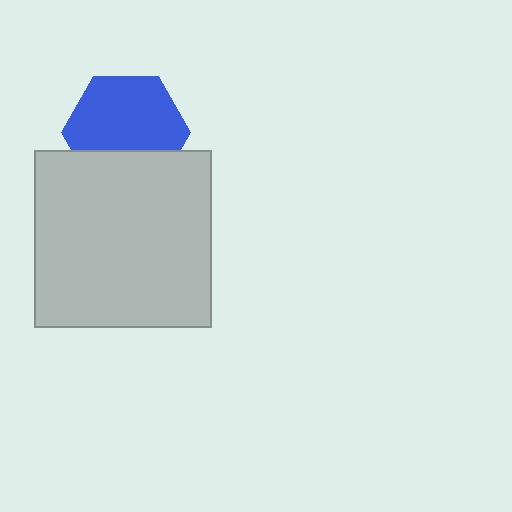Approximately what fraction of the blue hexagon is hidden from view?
Roughly 32% of the blue hexagon is hidden behind the light gray square.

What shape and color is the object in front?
The object in front is a light gray square.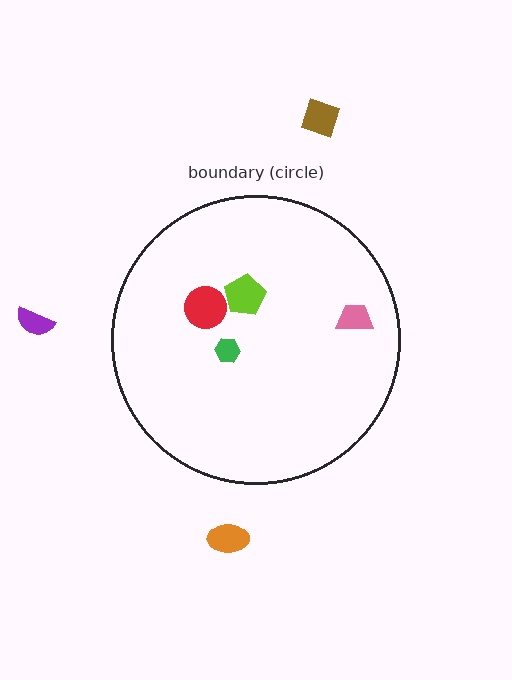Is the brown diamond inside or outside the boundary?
Outside.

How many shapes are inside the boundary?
4 inside, 3 outside.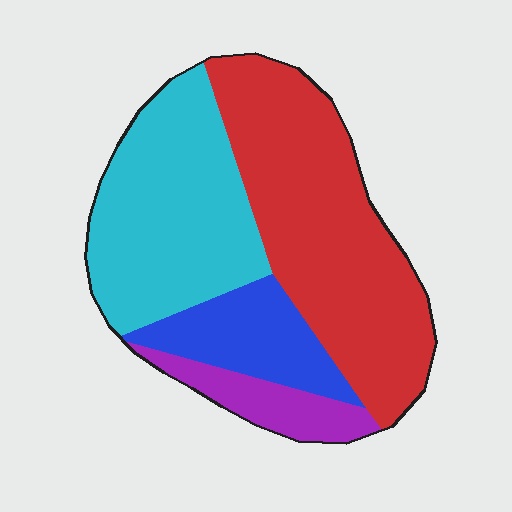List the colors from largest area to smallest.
From largest to smallest: red, cyan, blue, purple.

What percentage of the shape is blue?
Blue takes up about one eighth (1/8) of the shape.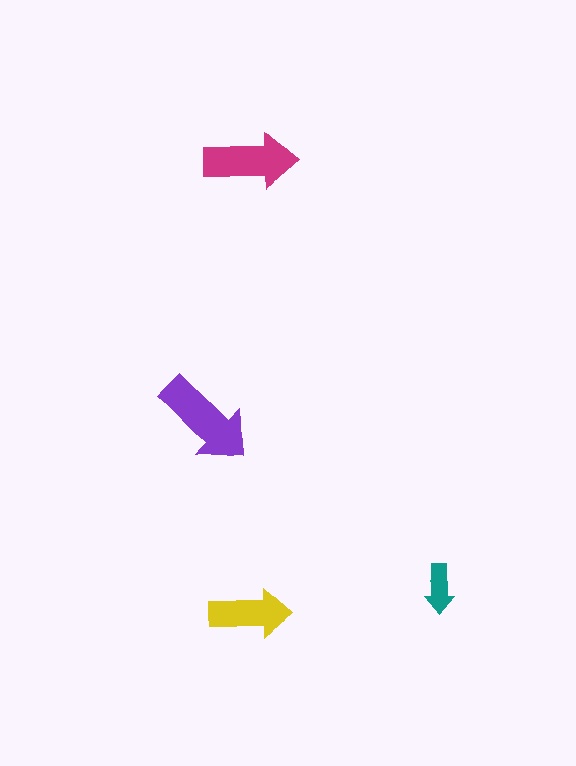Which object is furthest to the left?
The purple arrow is leftmost.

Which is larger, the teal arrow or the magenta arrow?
The magenta one.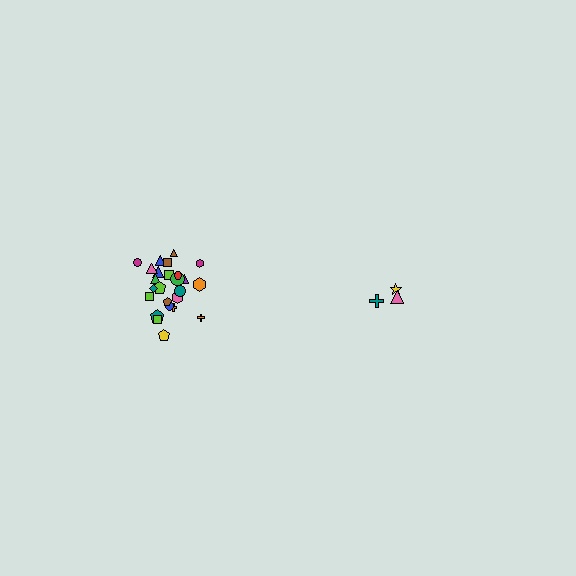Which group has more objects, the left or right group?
The left group.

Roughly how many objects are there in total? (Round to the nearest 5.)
Roughly 30 objects in total.